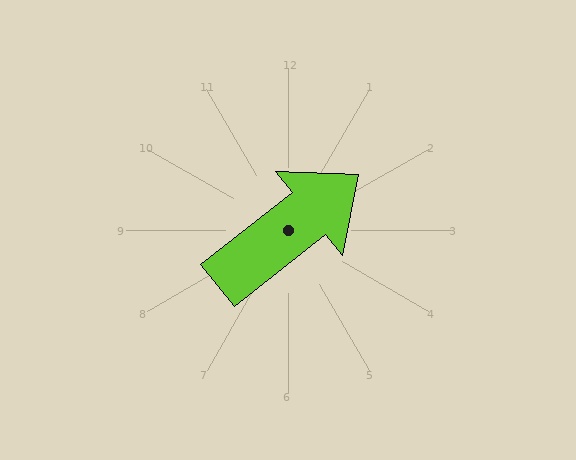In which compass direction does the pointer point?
Northeast.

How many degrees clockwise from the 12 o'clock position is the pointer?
Approximately 52 degrees.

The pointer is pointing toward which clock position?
Roughly 2 o'clock.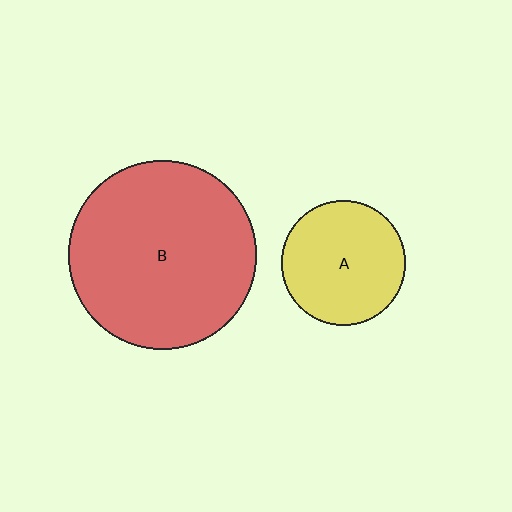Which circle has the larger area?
Circle B (red).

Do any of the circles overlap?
No, none of the circles overlap.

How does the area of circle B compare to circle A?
Approximately 2.3 times.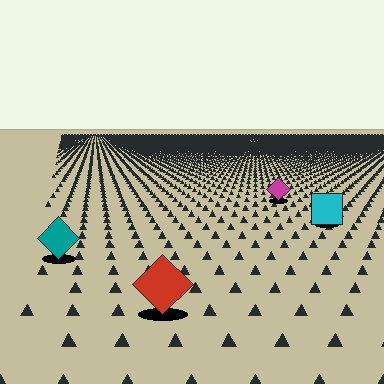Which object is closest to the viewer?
The red diamond is closest. The texture marks near it are larger and more spread out.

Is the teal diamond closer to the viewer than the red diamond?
No. The red diamond is closer — you can tell from the texture gradient: the ground texture is coarser near it.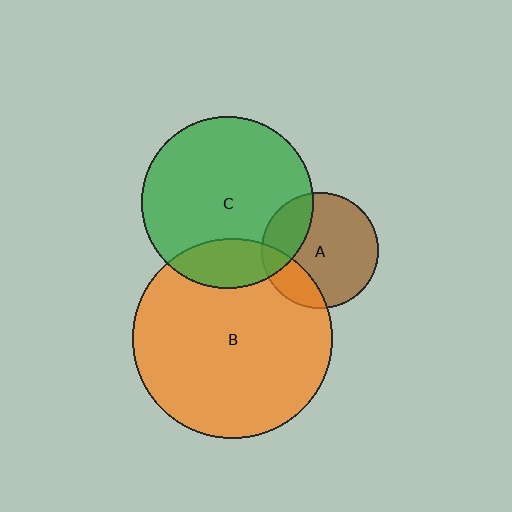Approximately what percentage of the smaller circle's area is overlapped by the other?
Approximately 20%.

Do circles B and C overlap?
Yes.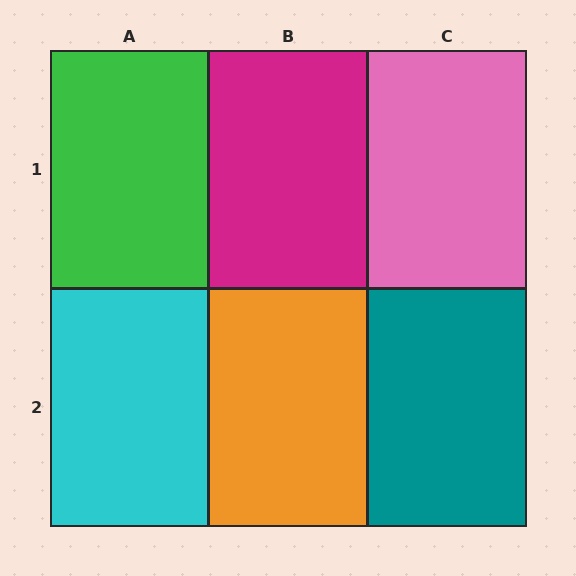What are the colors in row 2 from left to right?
Cyan, orange, teal.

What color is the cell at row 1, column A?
Green.